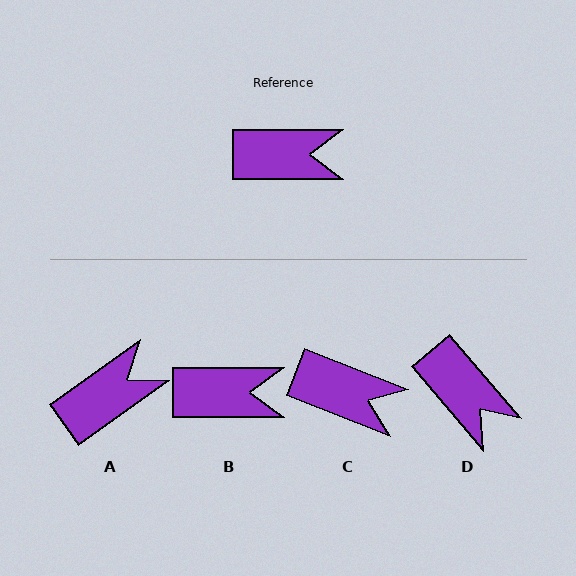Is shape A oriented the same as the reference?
No, it is off by about 35 degrees.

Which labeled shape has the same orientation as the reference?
B.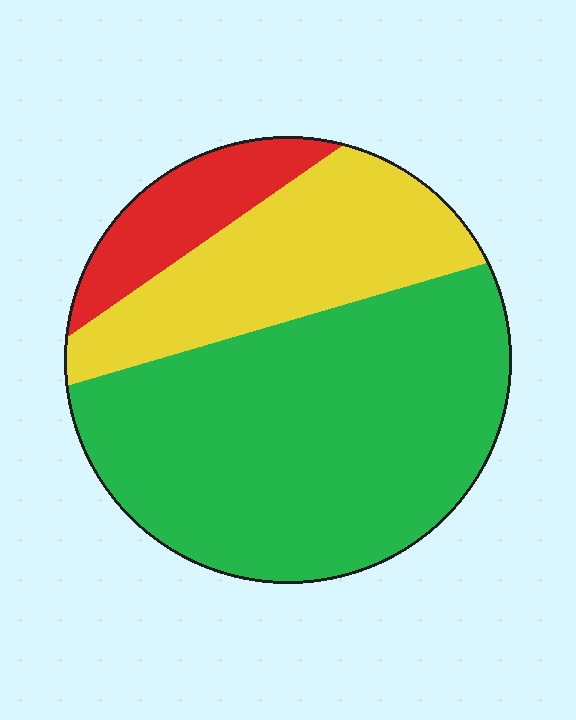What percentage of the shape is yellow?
Yellow covers about 30% of the shape.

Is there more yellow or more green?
Green.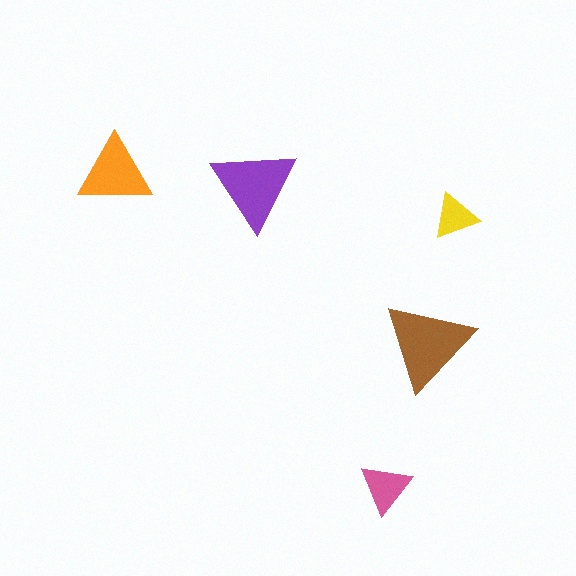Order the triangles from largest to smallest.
the brown one, the purple one, the orange one, the pink one, the yellow one.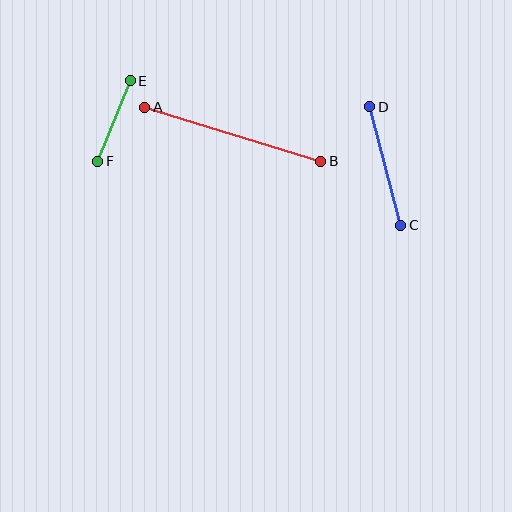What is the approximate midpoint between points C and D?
The midpoint is at approximately (385, 166) pixels.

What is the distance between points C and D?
The distance is approximately 123 pixels.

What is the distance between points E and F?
The distance is approximately 87 pixels.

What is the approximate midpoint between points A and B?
The midpoint is at approximately (233, 134) pixels.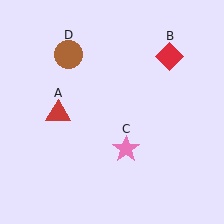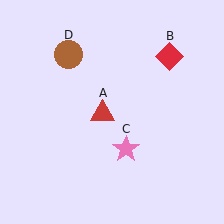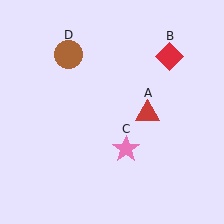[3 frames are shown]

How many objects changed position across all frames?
1 object changed position: red triangle (object A).